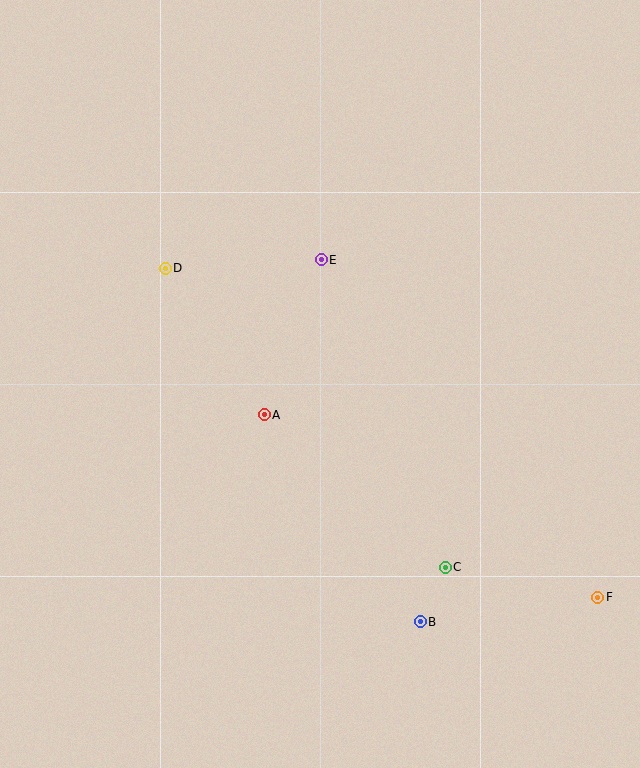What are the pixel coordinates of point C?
Point C is at (445, 567).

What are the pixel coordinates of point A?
Point A is at (264, 415).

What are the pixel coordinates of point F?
Point F is at (598, 597).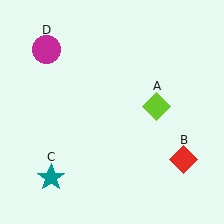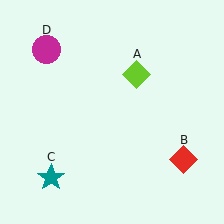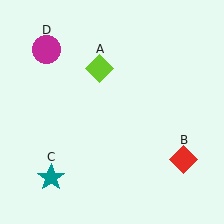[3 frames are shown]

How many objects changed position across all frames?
1 object changed position: lime diamond (object A).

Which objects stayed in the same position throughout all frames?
Red diamond (object B) and teal star (object C) and magenta circle (object D) remained stationary.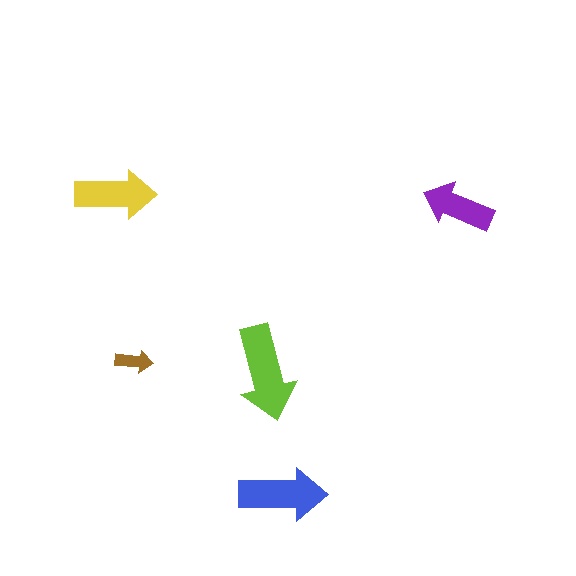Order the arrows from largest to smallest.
the lime one, the blue one, the yellow one, the purple one, the brown one.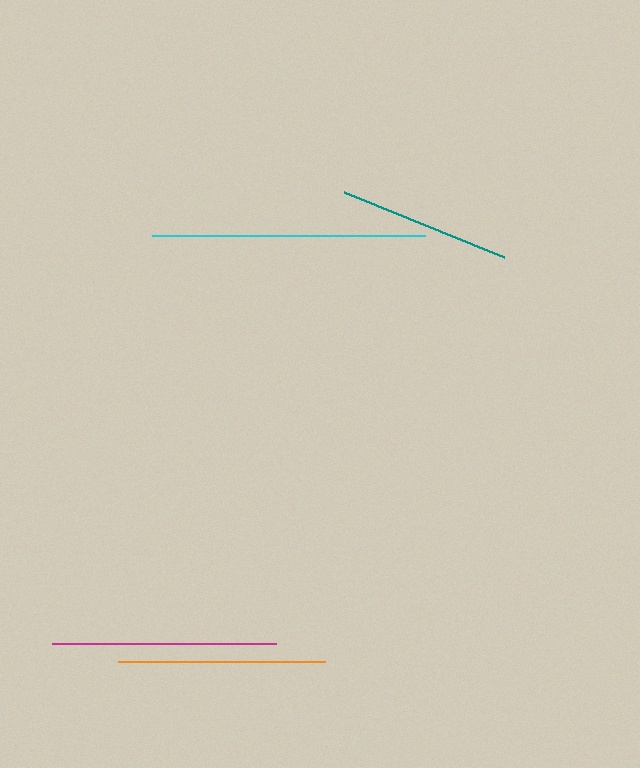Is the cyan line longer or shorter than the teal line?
The cyan line is longer than the teal line.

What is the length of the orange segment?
The orange segment is approximately 207 pixels long.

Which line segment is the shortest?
The teal line is the shortest at approximately 173 pixels.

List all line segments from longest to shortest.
From longest to shortest: cyan, magenta, orange, teal.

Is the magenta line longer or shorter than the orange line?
The magenta line is longer than the orange line.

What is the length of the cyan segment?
The cyan segment is approximately 273 pixels long.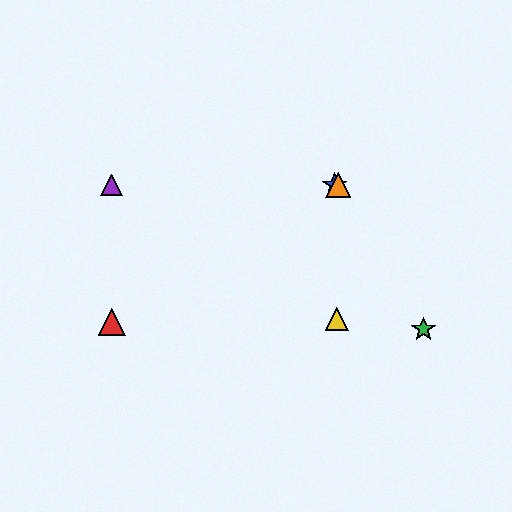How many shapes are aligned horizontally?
3 shapes (the blue star, the purple triangle, the orange triangle) are aligned horizontally.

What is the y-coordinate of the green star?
The green star is at y≈329.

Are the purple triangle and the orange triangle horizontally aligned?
Yes, both are at y≈185.